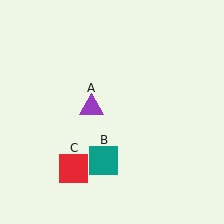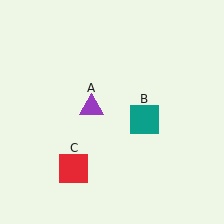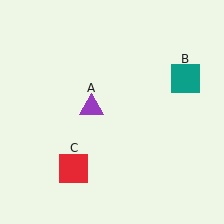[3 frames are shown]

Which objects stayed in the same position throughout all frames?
Purple triangle (object A) and red square (object C) remained stationary.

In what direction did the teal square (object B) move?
The teal square (object B) moved up and to the right.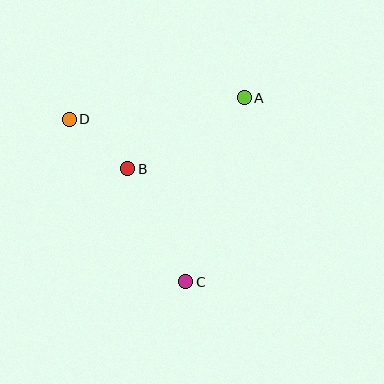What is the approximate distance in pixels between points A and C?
The distance between A and C is approximately 193 pixels.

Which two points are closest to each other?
Points B and D are closest to each other.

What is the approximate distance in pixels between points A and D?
The distance between A and D is approximately 176 pixels.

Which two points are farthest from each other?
Points C and D are farthest from each other.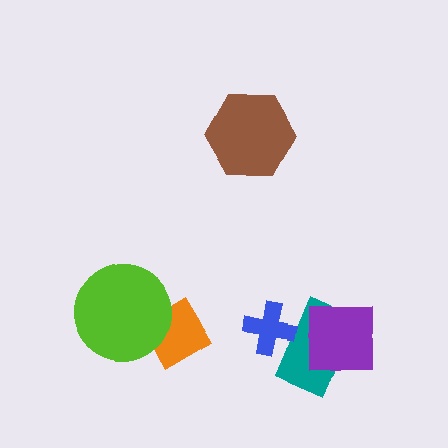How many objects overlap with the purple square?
1 object overlaps with the purple square.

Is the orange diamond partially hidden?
Yes, it is partially covered by another shape.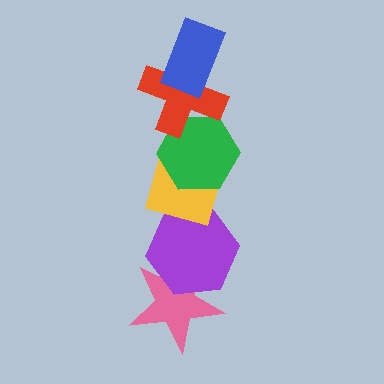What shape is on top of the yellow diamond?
The green hexagon is on top of the yellow diamond.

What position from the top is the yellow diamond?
The yellow diamond is 4th from the top.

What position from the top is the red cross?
The red cross is 2nd from the top.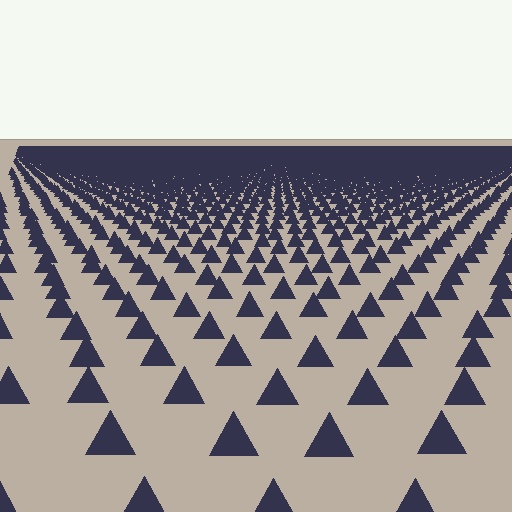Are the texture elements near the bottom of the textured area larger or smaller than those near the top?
Larger. Near the bottom, elements are closer to the viewer and appear at a bigger on-screen size.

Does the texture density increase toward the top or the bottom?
Density increases toward the top.